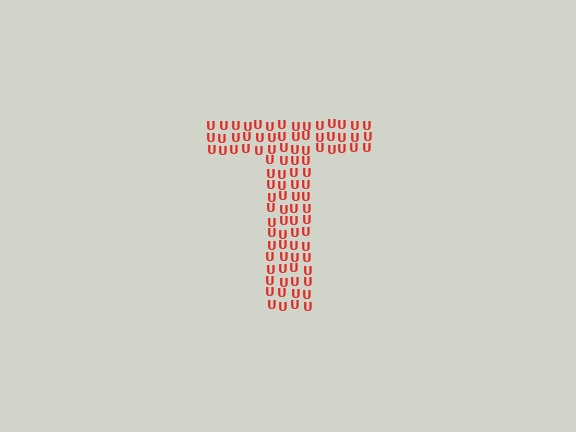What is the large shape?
The large shape is the letter T.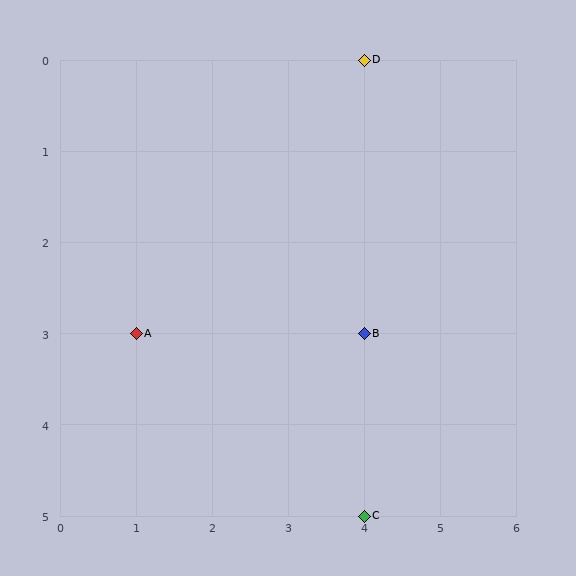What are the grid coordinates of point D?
Point D is at grid coordinates (4, 0).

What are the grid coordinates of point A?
Point A is at grid coordinates (1, 3).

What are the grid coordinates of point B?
Point B is at grid coordinates (4, 3).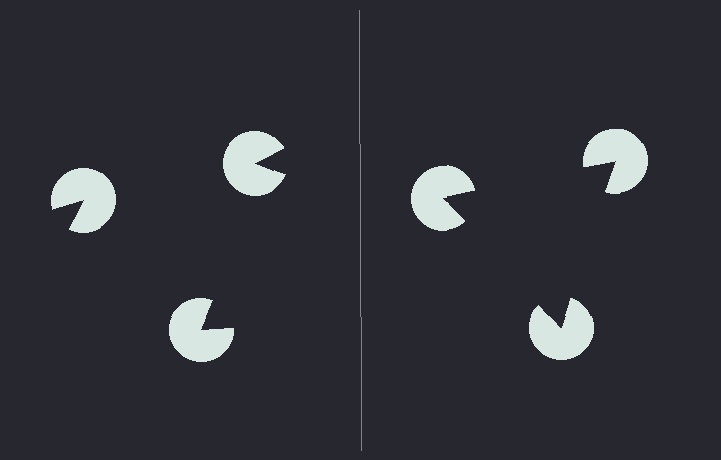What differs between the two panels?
The pac-man discs are positioned identically on both sides; only the wedge orientations differ. On the right they align to a triangle; on the left they are misaligned.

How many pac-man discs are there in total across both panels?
6 — 3 on each side.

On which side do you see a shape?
An illusory triangle appears on the right side. On the left side the wedge cuts are rotated, so no coherent shape forms.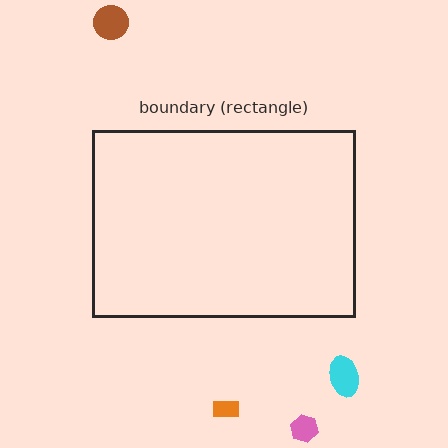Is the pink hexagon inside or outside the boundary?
Outside.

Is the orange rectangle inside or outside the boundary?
Outside.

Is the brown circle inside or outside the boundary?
Outside.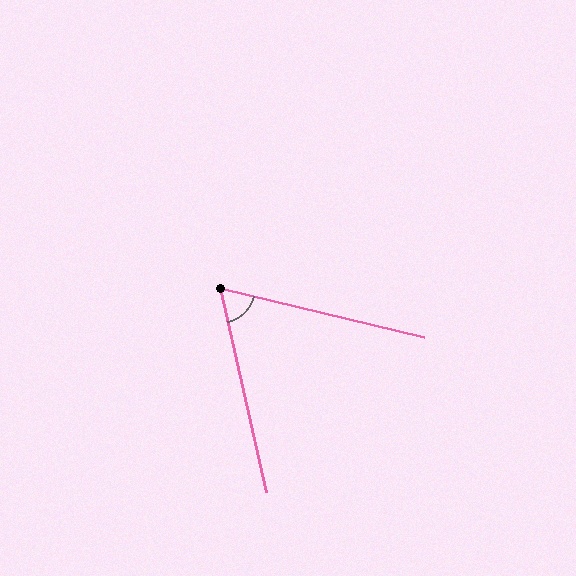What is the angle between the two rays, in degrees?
Approximately 64 degrees.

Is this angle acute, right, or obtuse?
It is acute.